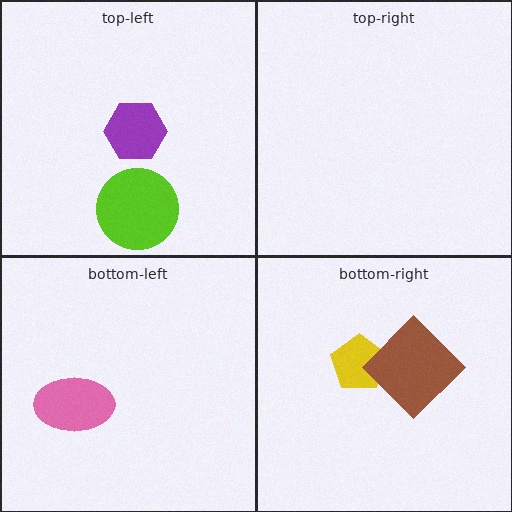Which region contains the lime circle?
The top-left region.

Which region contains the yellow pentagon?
The bottom-right region.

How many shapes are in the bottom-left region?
1.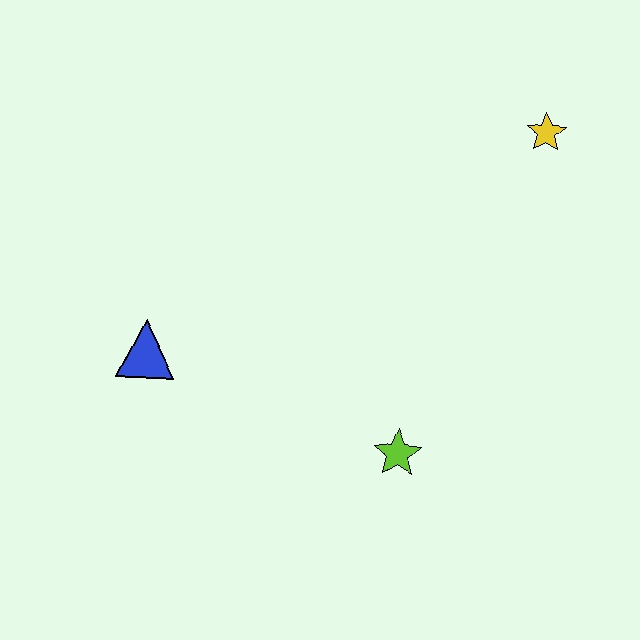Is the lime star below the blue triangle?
Yes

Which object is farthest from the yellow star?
The blue triangle is farthest from the yellow star.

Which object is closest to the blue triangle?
The lime star is closest to the blue triangle.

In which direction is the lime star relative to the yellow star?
The lime star is below the yellow star.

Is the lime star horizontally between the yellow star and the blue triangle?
Yes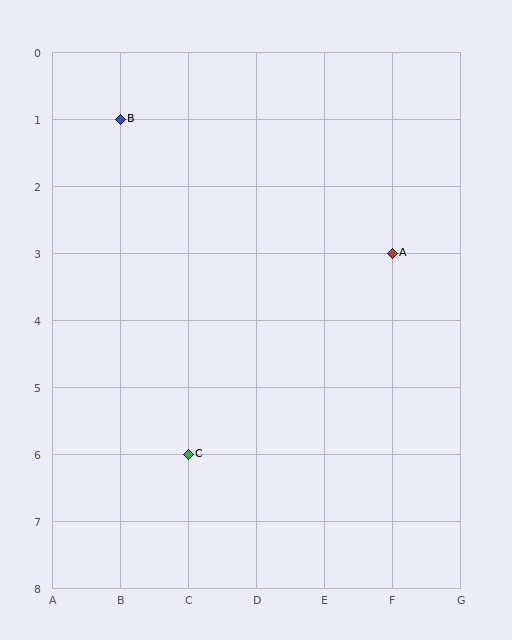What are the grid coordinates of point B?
Point B is at grid coordinates (B, 1).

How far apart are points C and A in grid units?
Points C and A are 3 columns and 3 rows apart (about 4.2 grid units diagonally).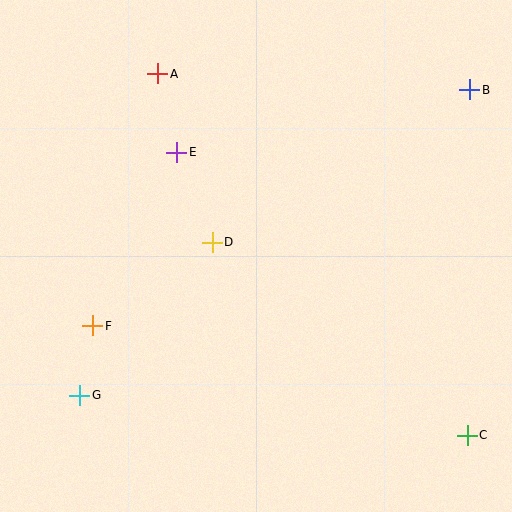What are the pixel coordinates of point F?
Point F is at (93, 326).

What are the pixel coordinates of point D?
Point D is at (212, 242).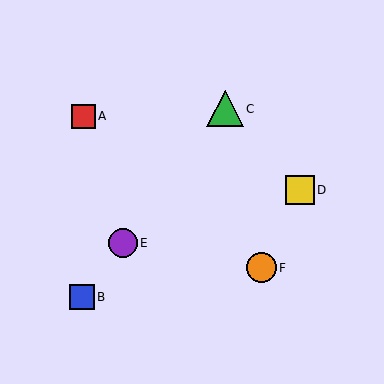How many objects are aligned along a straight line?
3 objects (B, C, E) are aligned along a straight line.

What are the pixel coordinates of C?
Object C is at (225, 109).